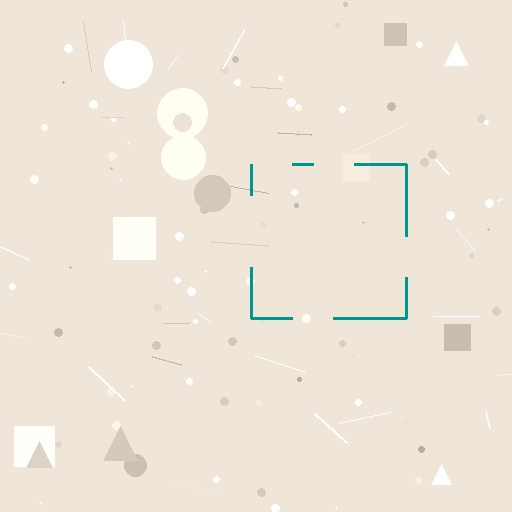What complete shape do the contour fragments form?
The contour fragments form a square.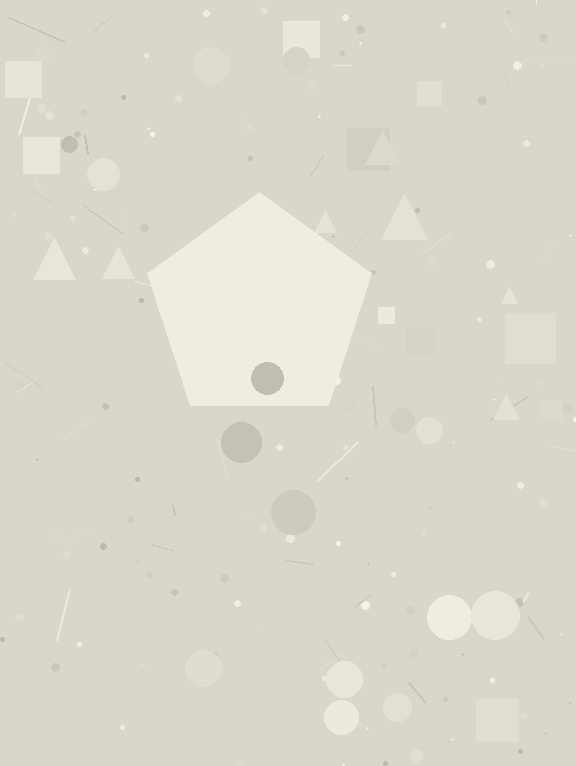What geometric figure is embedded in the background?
A pentagon is embedded in the background.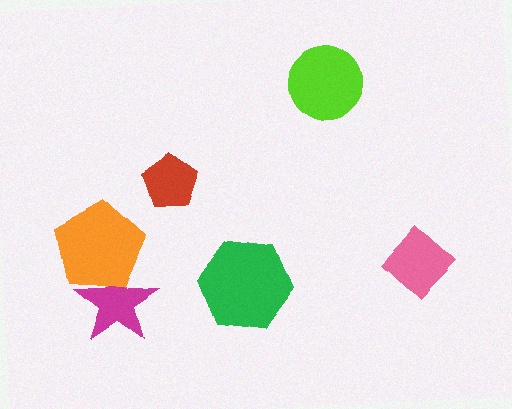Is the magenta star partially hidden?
Yes, it is partially covered by another shape.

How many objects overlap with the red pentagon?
0 objects overlap with the red pentagon.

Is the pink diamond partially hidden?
No, no other shape covers it.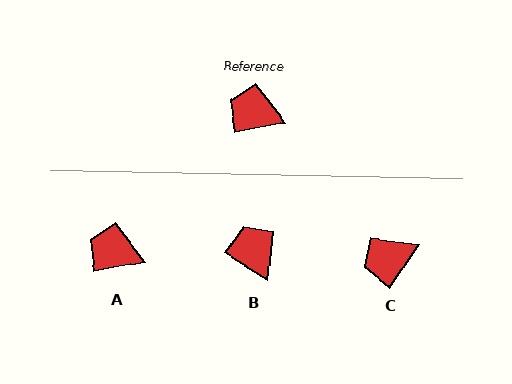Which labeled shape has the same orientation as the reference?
A.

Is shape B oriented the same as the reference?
No, it is off by about 43 degrees.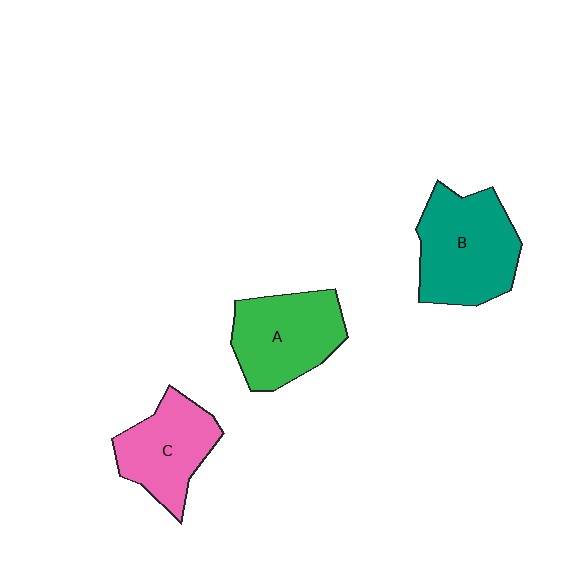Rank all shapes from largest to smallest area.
From largest to smallest: B (teal), A (green), C (pink).